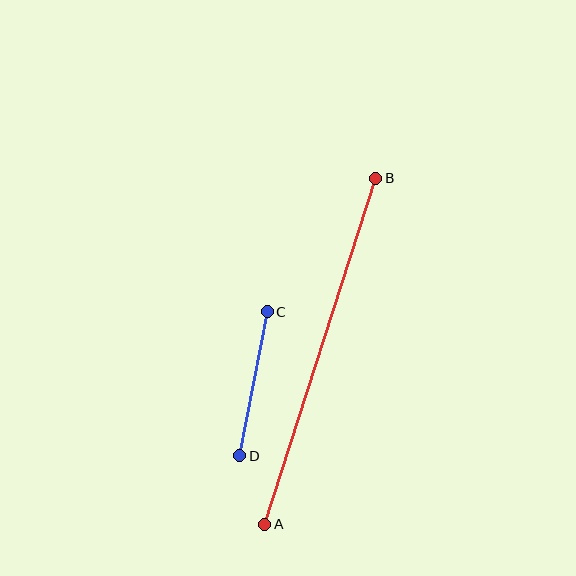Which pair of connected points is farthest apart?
Points A and B are farthest apart.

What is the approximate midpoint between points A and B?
The midpoint is at approximately (320, 351) pixels.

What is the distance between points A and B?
The distance is approximately 363 pixels.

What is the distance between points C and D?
The distance is approximately 147 pixels.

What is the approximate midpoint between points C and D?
The midpoint is at approximately (254, 384) pixels.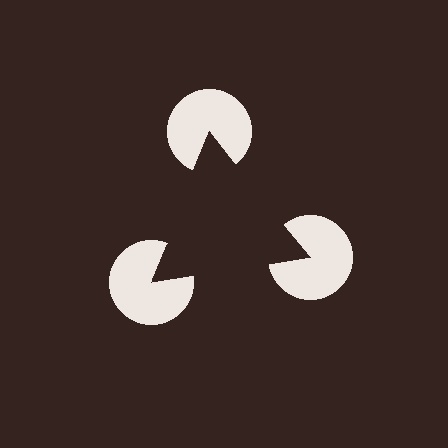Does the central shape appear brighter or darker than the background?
It typically appears slightly darker than the background, even though no actual brightness change is drawn.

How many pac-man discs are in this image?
There are 3 — one at each vertex of the illusory triangle.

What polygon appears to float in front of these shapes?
An illusory triangle — its edges are inferred from the aligned wedge cuts in the pac-man discs, not physically drawn.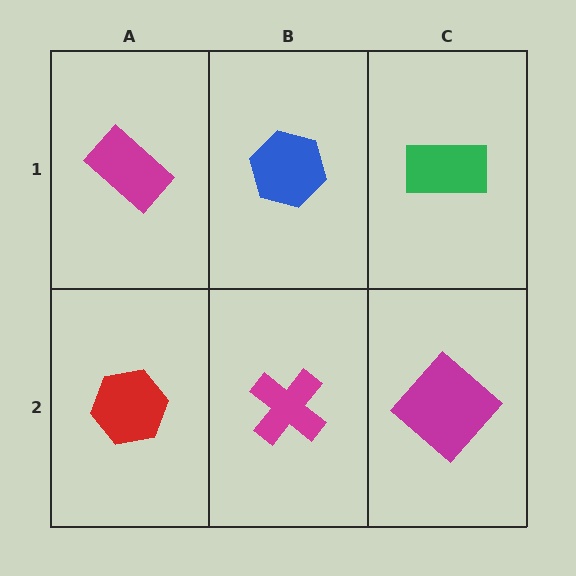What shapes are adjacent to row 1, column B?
A magenta cross (row 2, column B), a magenta rectangle (row 1, column A), a green rectangle (row 1, column C).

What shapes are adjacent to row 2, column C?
A green rectangle (row 1, column C), a magenta cross (row 2, column B).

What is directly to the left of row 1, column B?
A magenta rectangle.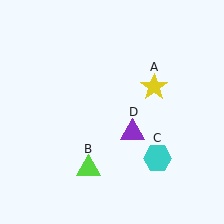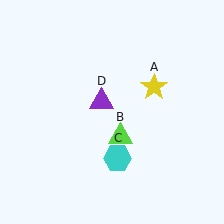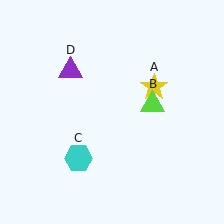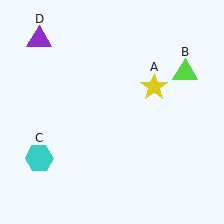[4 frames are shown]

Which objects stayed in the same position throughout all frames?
Yellow star (object A) remained stationary.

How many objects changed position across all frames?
3 objects changed position: lime triangle (object B), cyan hexagon (object C), purple triangle (object D).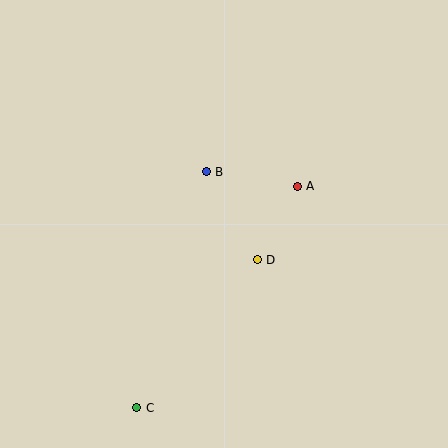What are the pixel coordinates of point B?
Point B is at (206, 172).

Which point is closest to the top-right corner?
Point A is closest to the top-right corner.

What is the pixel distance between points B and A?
The distance between B and A is 92 pixels.